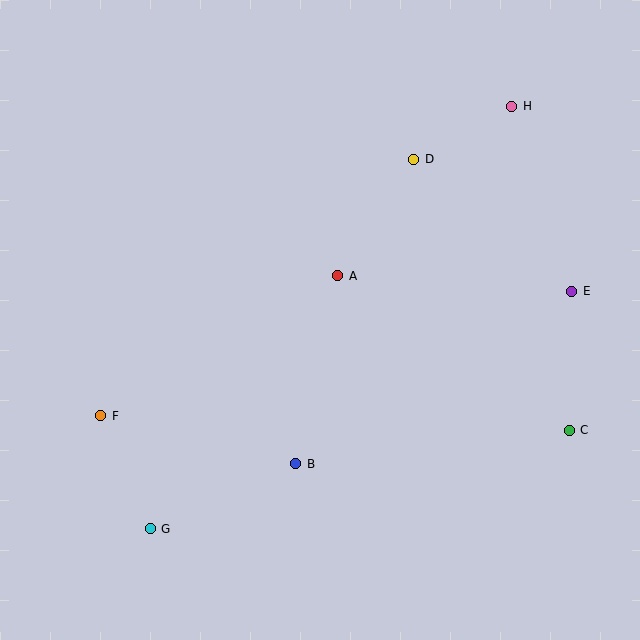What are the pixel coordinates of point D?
Point D is at (414, 159).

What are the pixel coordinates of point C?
Point C is at (569, 430).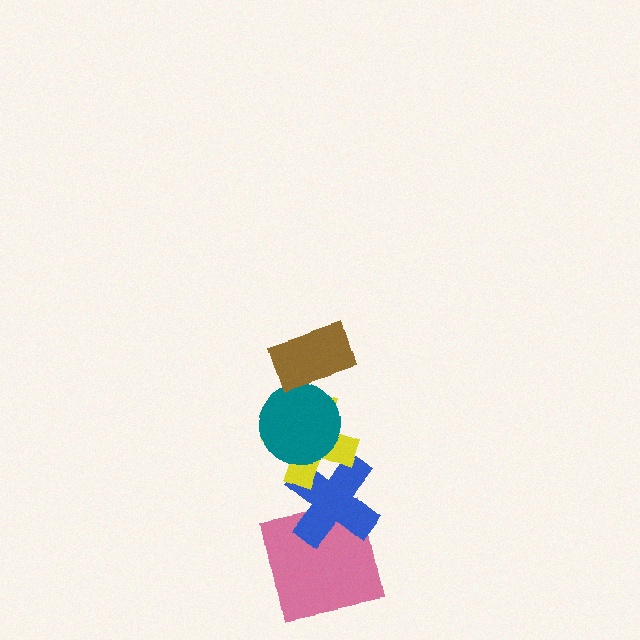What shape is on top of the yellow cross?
The teal circle is on top of the yellow cross.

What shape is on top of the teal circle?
The brown rectangle is on top of the teal circle.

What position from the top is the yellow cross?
The yellow cross is 3rd from the top.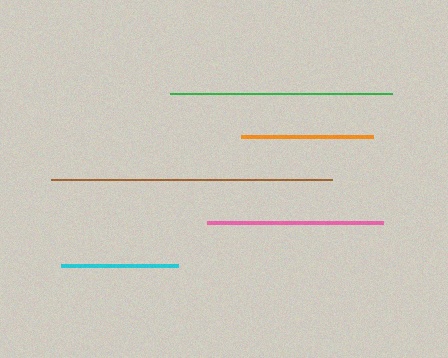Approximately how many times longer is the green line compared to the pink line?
The green line is approximately 1.3 times the length of the pink line.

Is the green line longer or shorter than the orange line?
The green line is longer than the orange line.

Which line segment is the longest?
The brown line is the longest at approximately 280 pixels.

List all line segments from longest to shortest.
From longest to shortest: brown, green, pink, orange, cyan.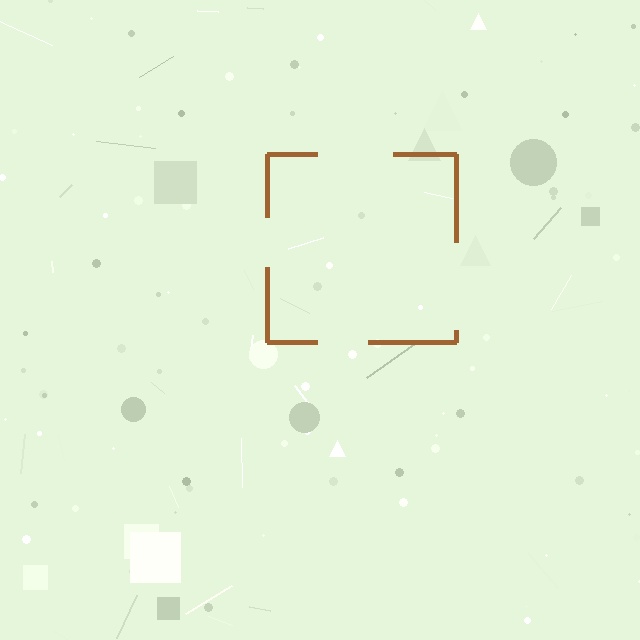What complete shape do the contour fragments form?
The contour fragments form a square.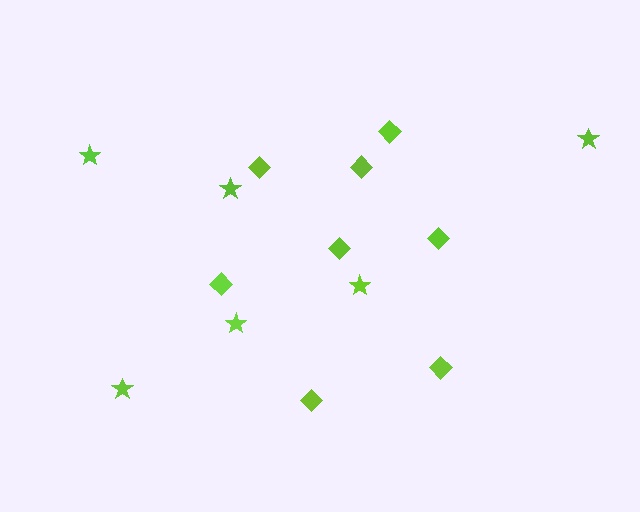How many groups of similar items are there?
There are 2 groups: one group of diamonds (8) and one group of stars (6).